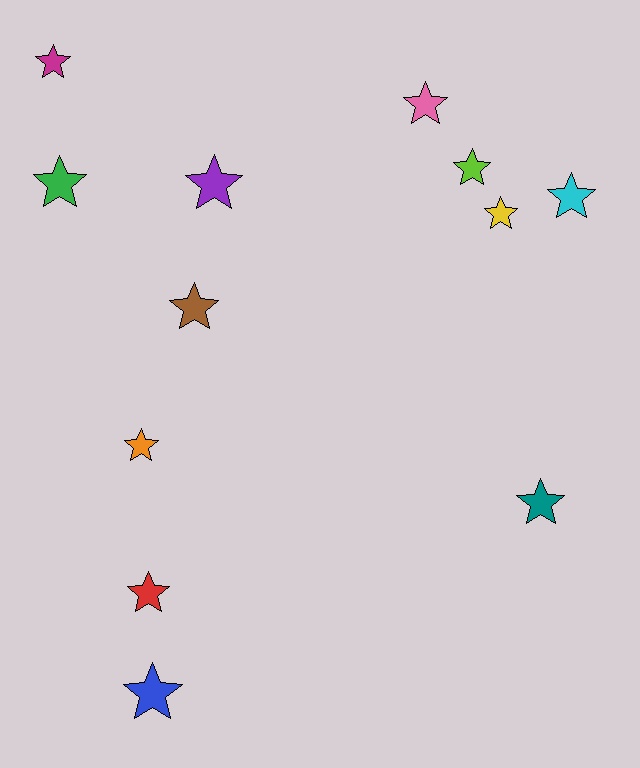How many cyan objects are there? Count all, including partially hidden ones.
There is 1 cyan object.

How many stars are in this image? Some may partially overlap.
There are 12 stars.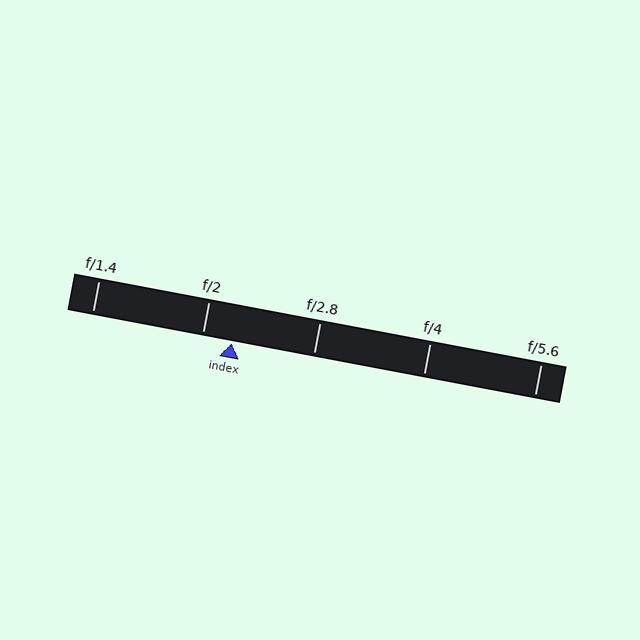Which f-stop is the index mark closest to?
The index mark is closest to f/2.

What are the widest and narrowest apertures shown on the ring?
The widest aperture shown is f/1.4 and the narrowest is f/5.6.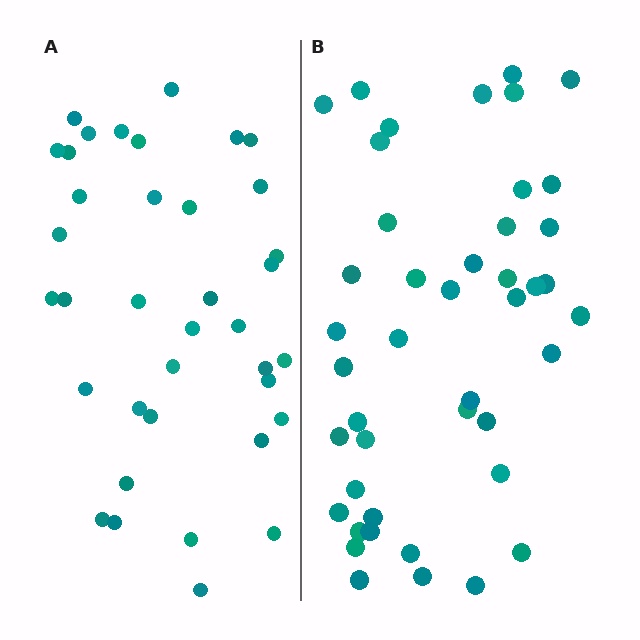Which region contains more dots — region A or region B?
Region B (the right region) has more dots.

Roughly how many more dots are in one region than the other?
Region B has roughly 8 or so more dots than region A.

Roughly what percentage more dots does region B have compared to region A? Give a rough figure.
About 20% more.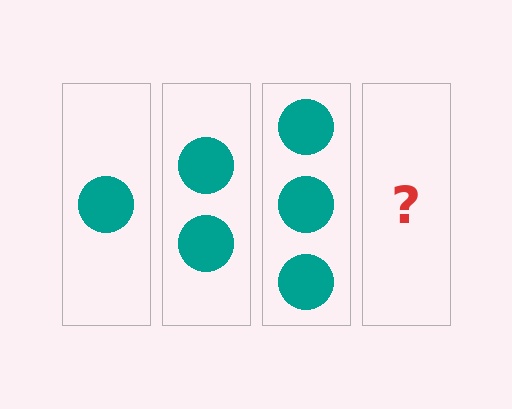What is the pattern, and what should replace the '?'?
The pattern is that each step adds one more circle. The '?' should be 4 circles.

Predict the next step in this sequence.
The next step is 4 circles.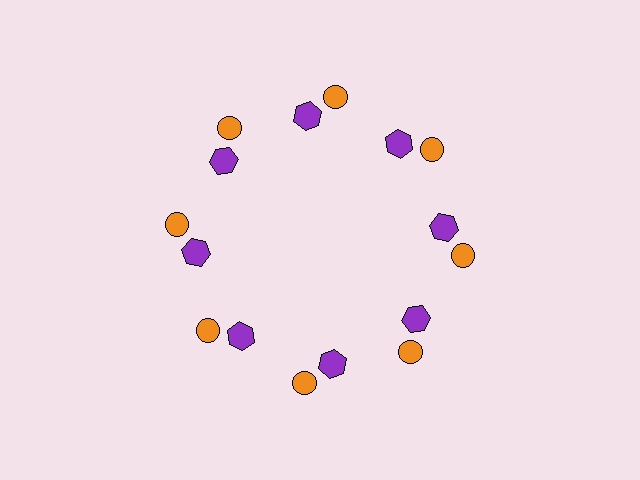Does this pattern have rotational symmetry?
Yes, this pattern has 8-fold rotational symmetry. It looks the same after rotating 45 degrees around the center.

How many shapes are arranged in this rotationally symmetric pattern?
There are 16 shapes, arranged in 8 groups of 2.